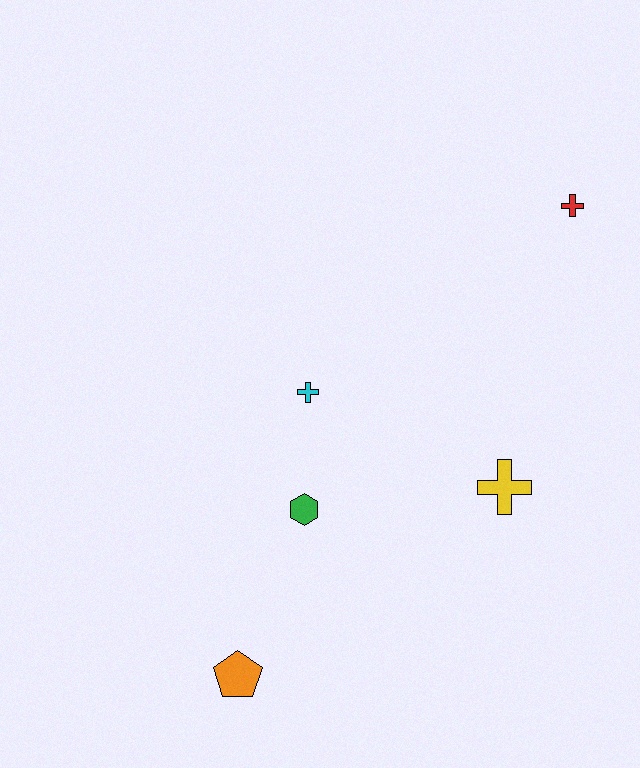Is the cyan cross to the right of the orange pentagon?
Yes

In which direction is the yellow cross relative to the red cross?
The yellow cross is below the red cross.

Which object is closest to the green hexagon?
The cyan cross is closest to the green hexagon.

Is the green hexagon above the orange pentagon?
Yes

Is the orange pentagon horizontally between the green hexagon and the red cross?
No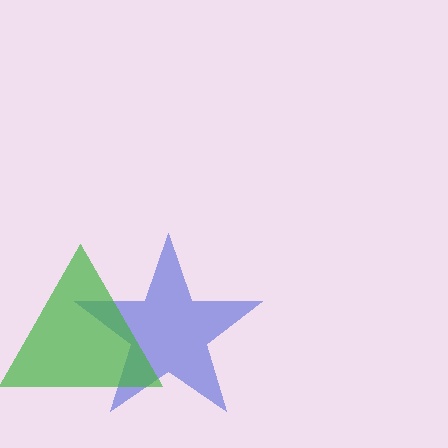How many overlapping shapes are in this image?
There are 2 overlapping shapes in the image.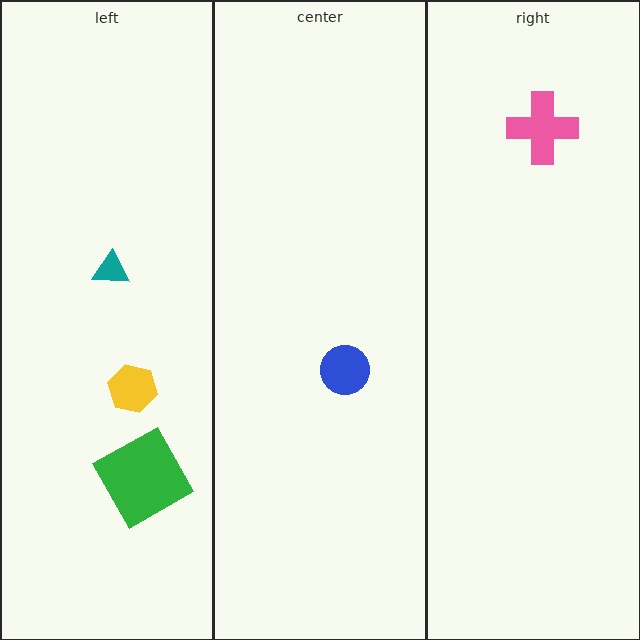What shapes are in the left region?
The yellow hexagon, the green square, the teal triangle.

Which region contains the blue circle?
The center region.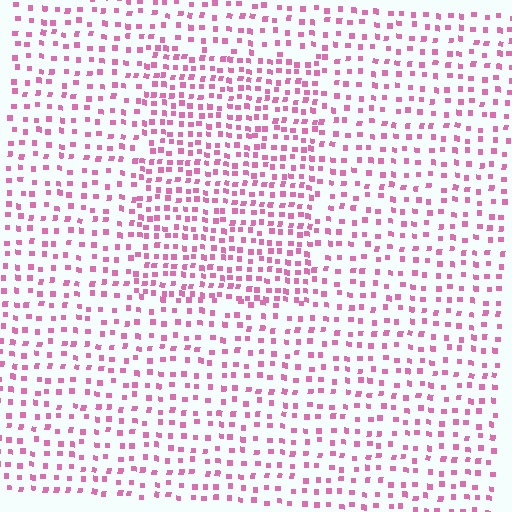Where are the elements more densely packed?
The elements are more densely packed inside the rectangle boundary.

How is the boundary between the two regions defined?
The boundary is defined by a change in element density (approximately 1.7x ratio). All elements are the same color, size, and shape.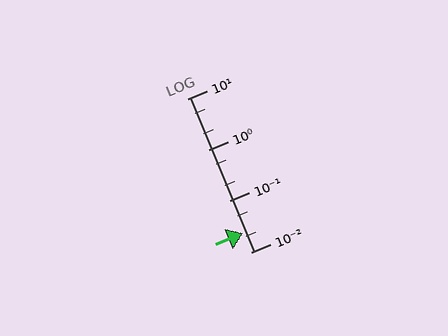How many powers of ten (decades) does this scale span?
The scale spans 3 decades, from 0.01 to 10.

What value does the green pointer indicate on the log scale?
The pointer indicates approximately 0.023.